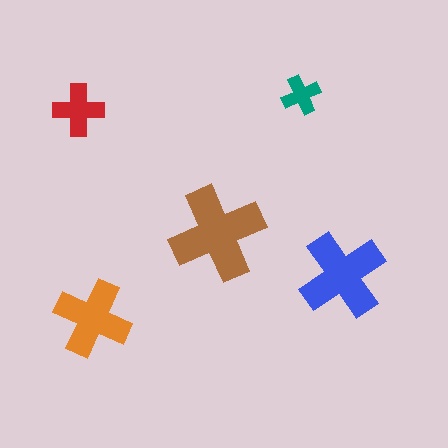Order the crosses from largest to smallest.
the brown one, the blue one, the orange one, the red one, the teal one.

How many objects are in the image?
There are 5 objects in the image.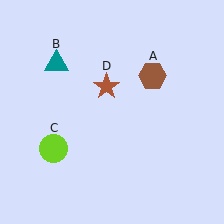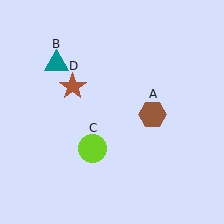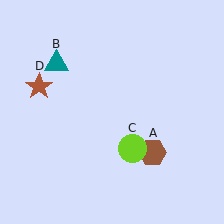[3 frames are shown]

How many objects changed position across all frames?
3 objects changed position: brown hexagon (object A), lime circle (object C), brown star (object D).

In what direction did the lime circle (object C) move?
The lime circle (object C) moved right.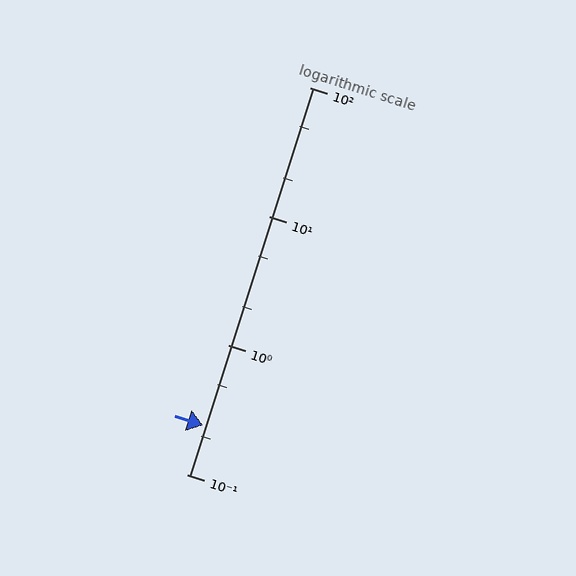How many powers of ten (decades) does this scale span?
The scale spans 3 decades, from 0.1 to 100.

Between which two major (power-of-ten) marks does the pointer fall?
The pointer is between 0.1 and 1.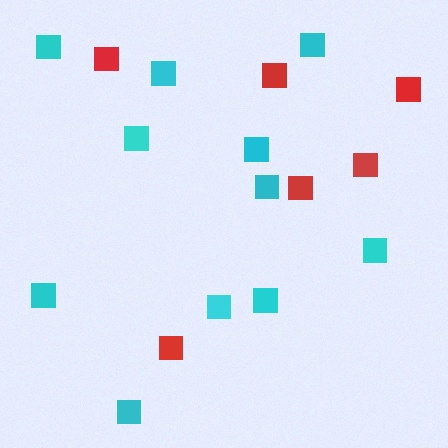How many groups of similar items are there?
There are 2 groups: one group of cyan squares (11) and one group of red squares (6).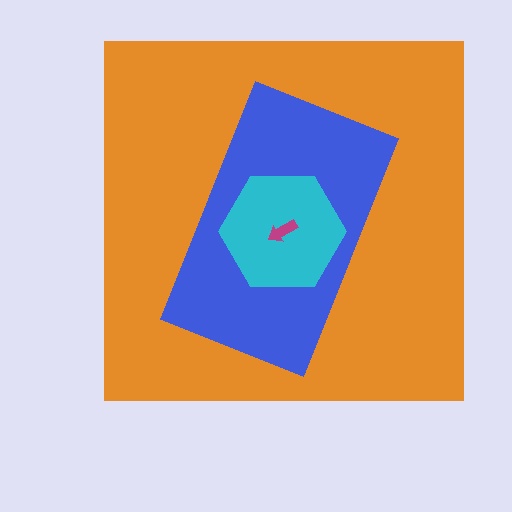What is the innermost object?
The magenta arrow.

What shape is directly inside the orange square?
The blue rectangle.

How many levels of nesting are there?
4.